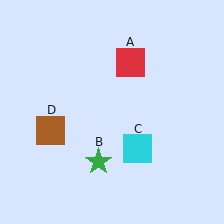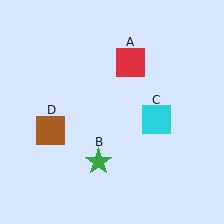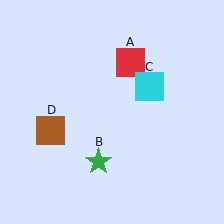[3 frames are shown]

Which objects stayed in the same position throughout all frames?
Red square (object A) and green star (object B) and brown square (object D) remained stationary.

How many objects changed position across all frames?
1 object changed position: cyan square (object C).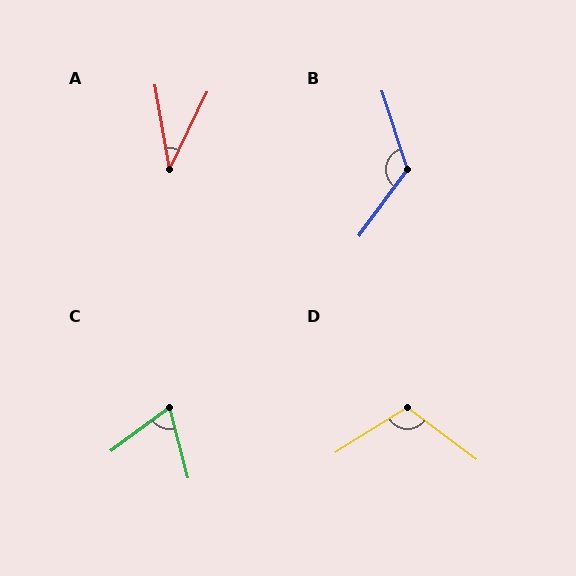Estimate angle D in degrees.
Approximately 111 degrees.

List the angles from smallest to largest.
A (35°), C (68°), D (111°), B (126°).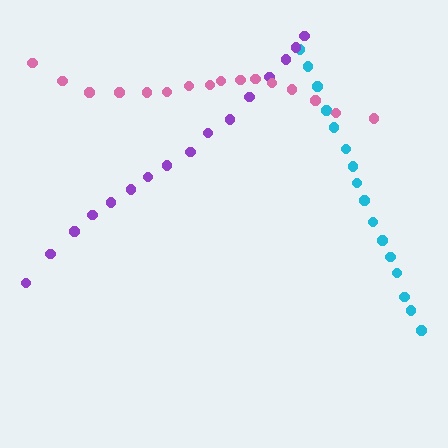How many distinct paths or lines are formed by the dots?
There are 3 distinct paths.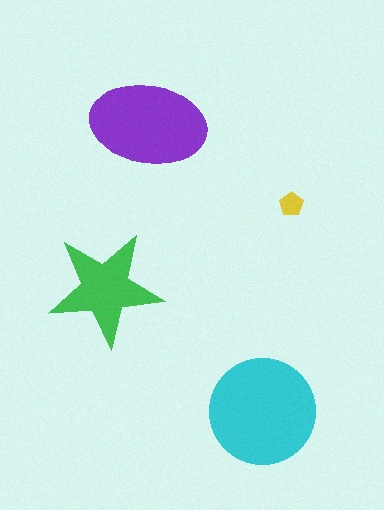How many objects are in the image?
There are 4 objects in the image.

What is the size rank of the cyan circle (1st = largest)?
1st.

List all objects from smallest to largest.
The yellow pentagon, the green star, the purple ellipse, the cyan circle.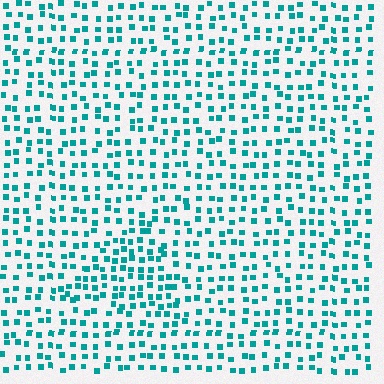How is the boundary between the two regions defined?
The boundary is defined by a change in element density (approximately 1.6x ratio). All elements are the same color, size, and shape.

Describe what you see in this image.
The image contains small teal elements arranged at two different densities. A triangle-shaped region is visible where the elements are more densely packed than the surrounding area.